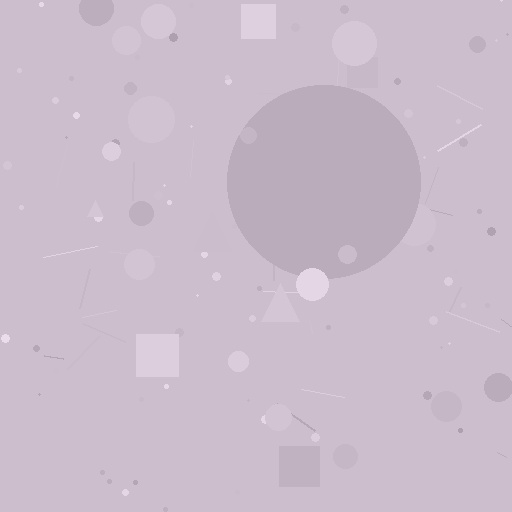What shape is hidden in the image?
A circle is hidden in the image.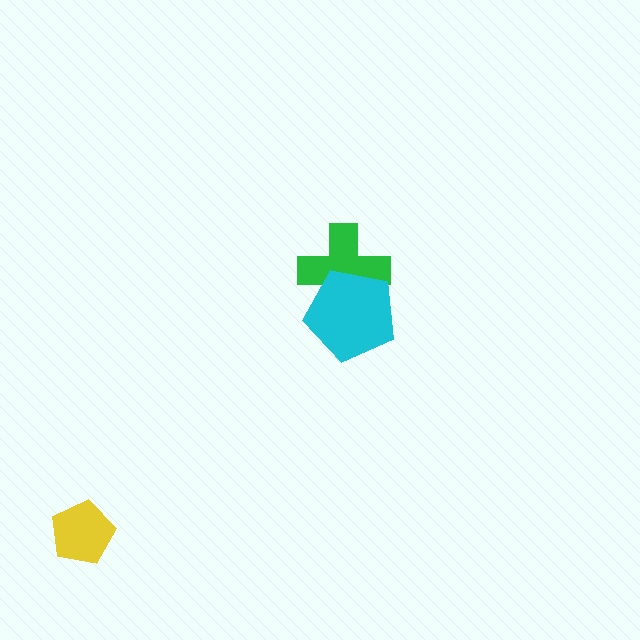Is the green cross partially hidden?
Yes, it is partially covered by another shape.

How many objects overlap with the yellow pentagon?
0 objects overlap with the yellow pentagon.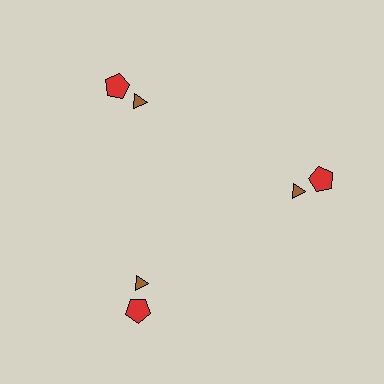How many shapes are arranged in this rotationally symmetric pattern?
There are 6 shapes, arranged in 3 groups of 2.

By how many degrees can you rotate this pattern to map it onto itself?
The pattern maps onto itself every 120 degrees of rotation.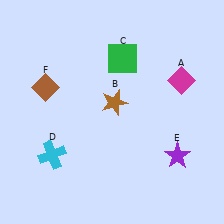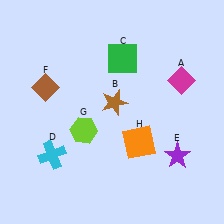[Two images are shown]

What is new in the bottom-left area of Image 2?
A lime hexagon (G) was added in the bottom-left area of Image 2.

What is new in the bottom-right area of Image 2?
An orange square (H) was added in the bottom-right area of Image 2.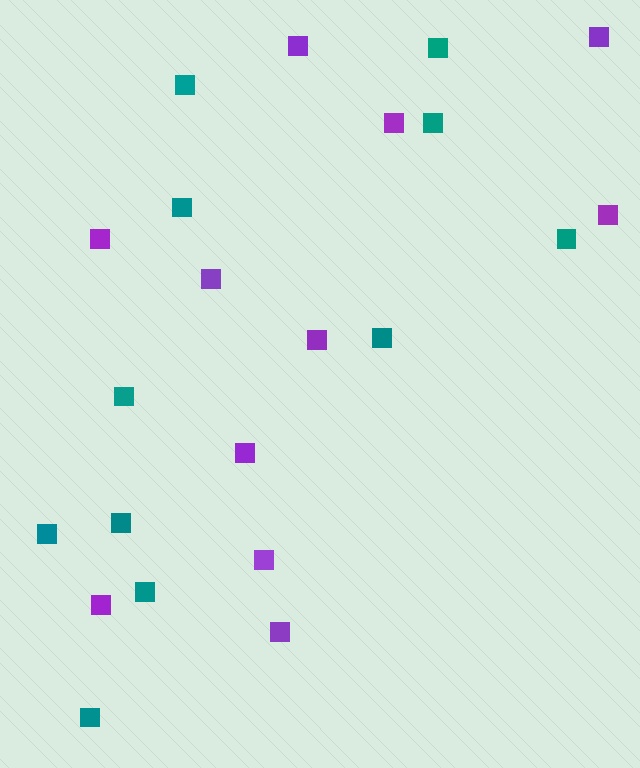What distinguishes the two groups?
There are 2 groups: one group of teal squares (11) and one group of purple squares (11).